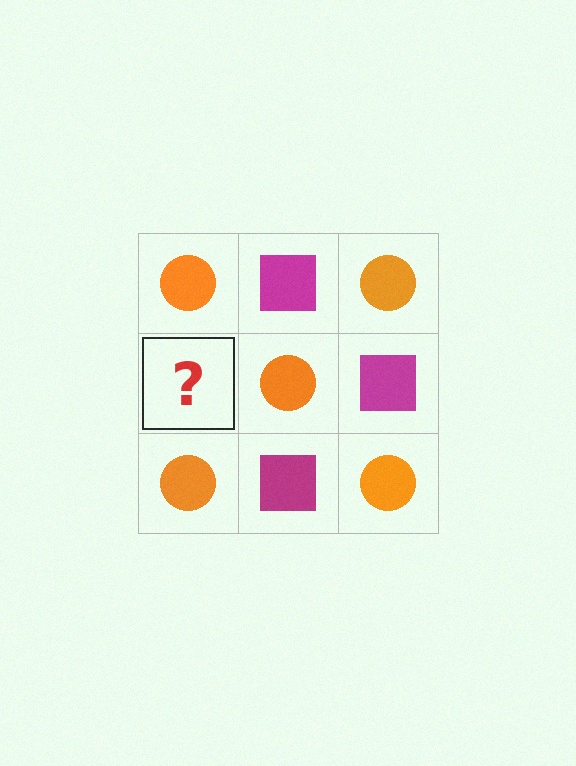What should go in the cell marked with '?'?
The missing cell should contain a magenta square.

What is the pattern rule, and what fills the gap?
The rule is that it alternates orange circle and magenta square in a checkerboard pattern. The gap should be filled with a magenta square.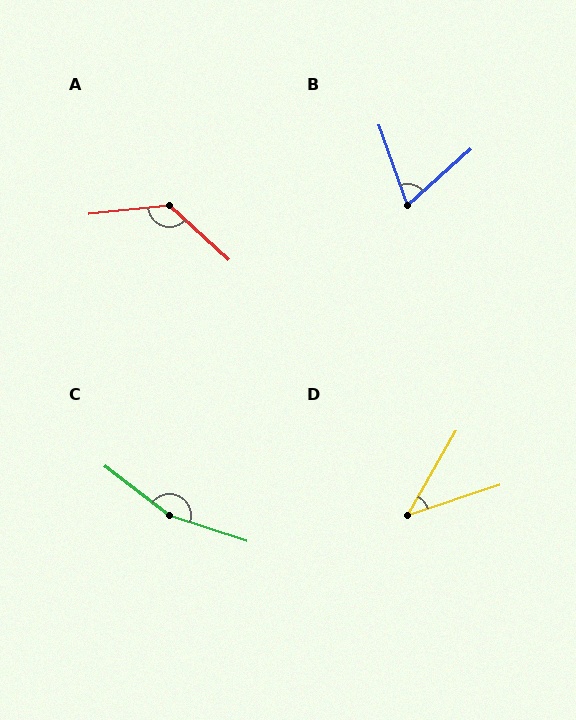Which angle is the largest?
C, at approximately 161 degrees.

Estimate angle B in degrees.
Approximately 67 degrees.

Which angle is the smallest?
D, at approximately 42 degrees.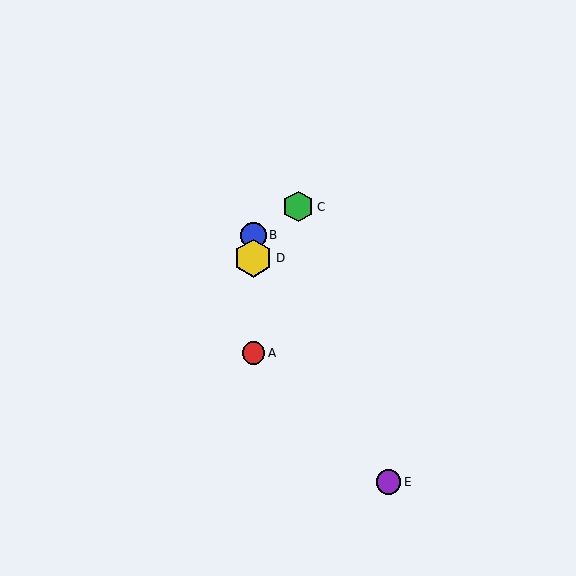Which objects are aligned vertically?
Objects A, B, D are aligned vertically.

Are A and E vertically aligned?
No, A is at x≈253 and E is at x≈388.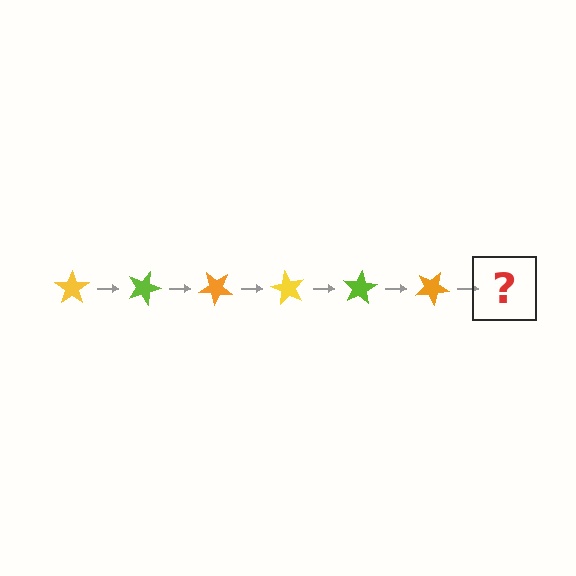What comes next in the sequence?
The next element should be a yellow star, rotated 120 degrees from the start.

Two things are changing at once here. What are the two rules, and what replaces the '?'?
The two rules are that it rotates 20 degrees each step and the color cycles through yellow, lime, and orange. The '?' should be a yellow star, rotated 120 degrees from the start.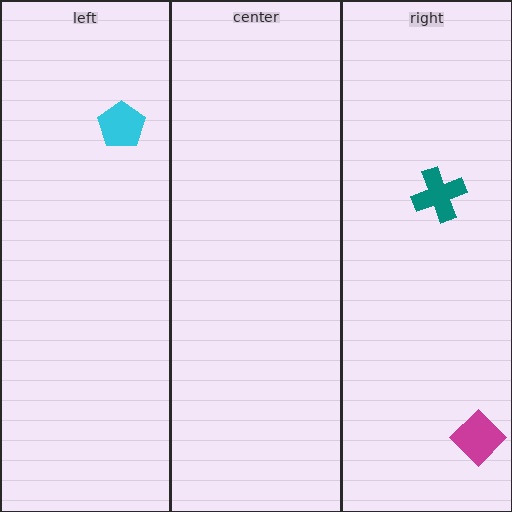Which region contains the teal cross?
The right region.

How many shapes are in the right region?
2.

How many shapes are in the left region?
1.